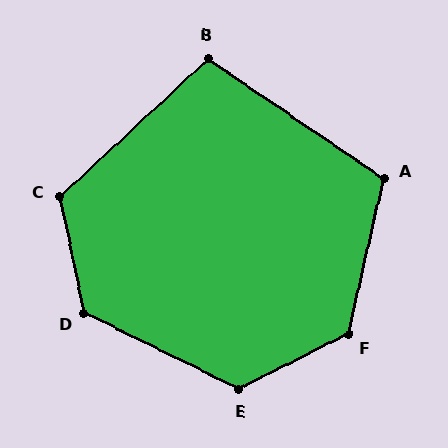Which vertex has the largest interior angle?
F, at approximately 130 degrees.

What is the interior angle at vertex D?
Approximately 128 degrees (obtuse).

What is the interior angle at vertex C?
Approximately 121 degrees (obtuse).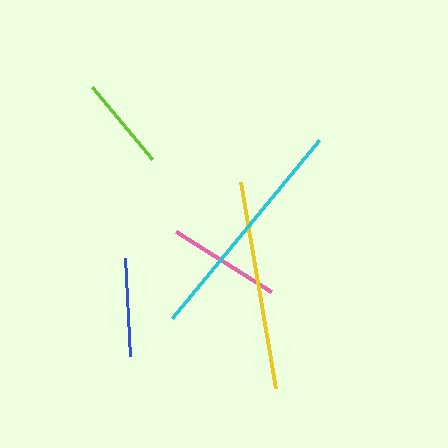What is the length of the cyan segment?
The cyan segment is approximately 231 pixels long.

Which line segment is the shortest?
The lime line is the shortest at approximately 94 pixels.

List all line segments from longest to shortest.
From longest to shortest: cyan, yellow, pink, blue, lime.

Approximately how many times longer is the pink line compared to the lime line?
The pink line is approximately 1.2 times the length of the lime line.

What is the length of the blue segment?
The blue segment is approximately 98 pixels long.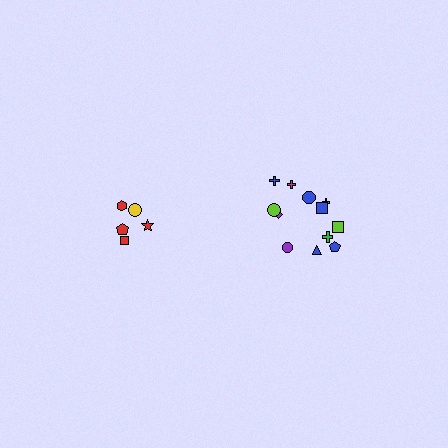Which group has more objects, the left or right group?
The right group.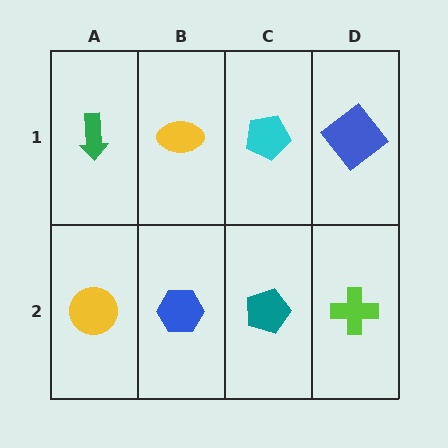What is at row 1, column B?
A yellow ellipse.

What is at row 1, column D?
A blue diamond.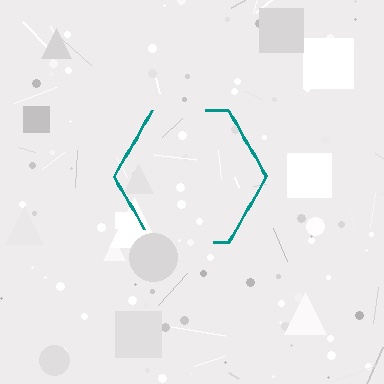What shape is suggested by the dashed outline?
The dashed outline suggests a hexagon.